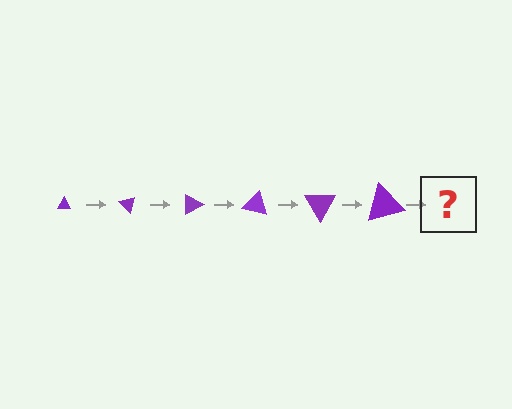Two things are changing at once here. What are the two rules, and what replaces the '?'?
The two rules are that the triangle grows larger each step and it rotates 45 degrees each step. The '?' should be a triangle, larger than the previous one and rotated 270 degrees from the start.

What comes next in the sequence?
The next element should be a triangle, larger than the previous one and rotated 270 degrees from the start.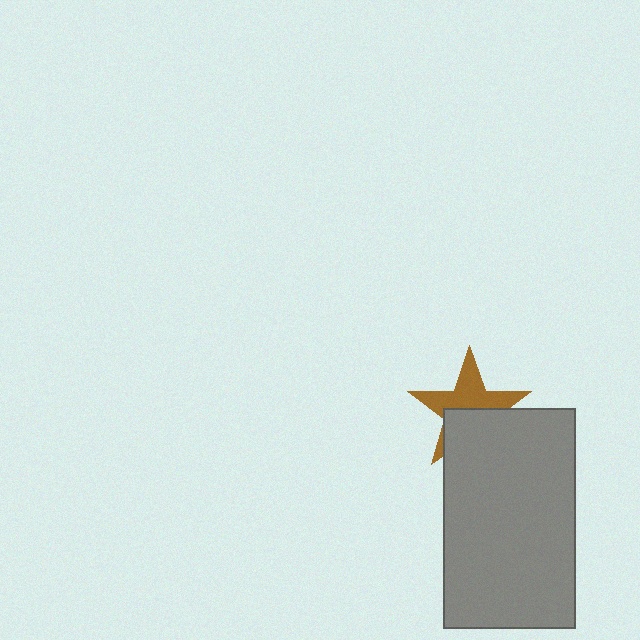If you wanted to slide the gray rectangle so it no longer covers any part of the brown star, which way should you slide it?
Slide it down — that is the most direct way to separate the two shapes.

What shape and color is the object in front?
The object in front is a gray rectangle.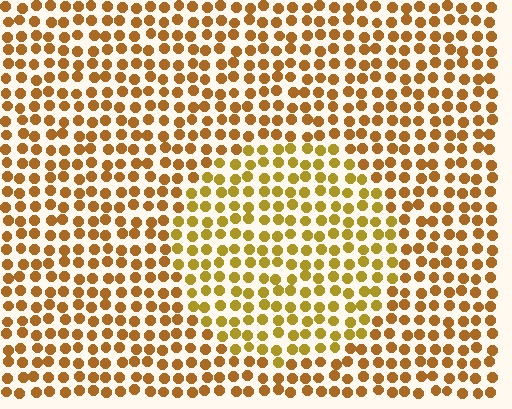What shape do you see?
I see a circle.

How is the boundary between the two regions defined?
The boundary is defined purely by a slight shift in hue (about 21 degrees). Spacing, size, and orientation are identical on both sides.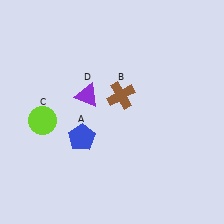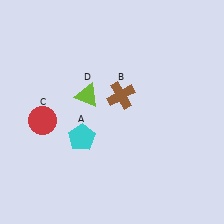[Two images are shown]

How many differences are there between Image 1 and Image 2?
There are 3 differences between the two images.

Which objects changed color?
A changed from blue to cyan. C changed from lime to red. D changed from purple to lime.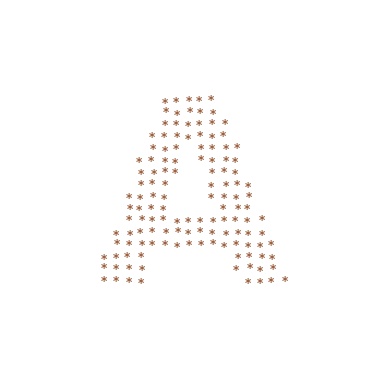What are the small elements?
The small elements are asterisks.